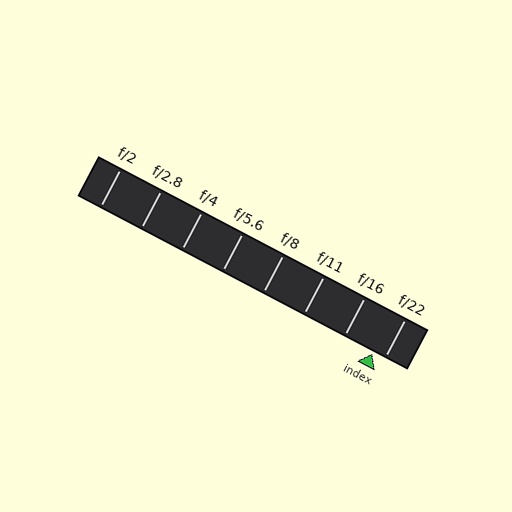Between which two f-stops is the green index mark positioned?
The index mark is between f/16 and f/22.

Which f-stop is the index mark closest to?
The index mark is closest to f/22.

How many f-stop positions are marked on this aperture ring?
There are 8 f-stop positions marked.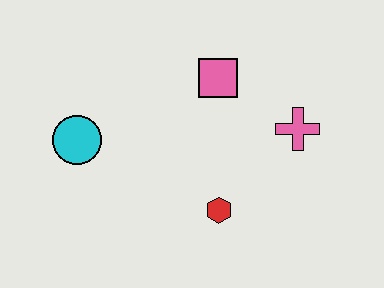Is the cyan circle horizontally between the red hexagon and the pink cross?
No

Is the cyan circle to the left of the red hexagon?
Yes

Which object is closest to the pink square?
The pink cross is closest to the pink square.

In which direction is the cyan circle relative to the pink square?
The cyan circle is to the left of the pink square.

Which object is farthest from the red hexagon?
The cyan circle is farthest from the red hexagon.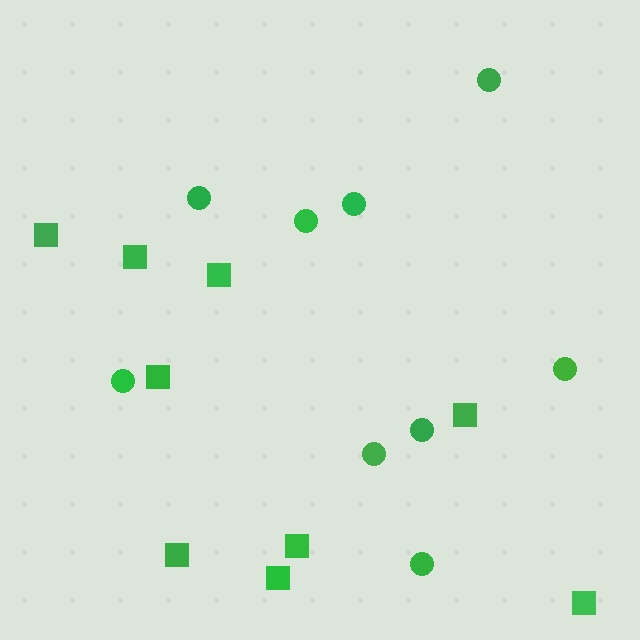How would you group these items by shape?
There are 2 groups: one group of circles (9) and one group of squares (9).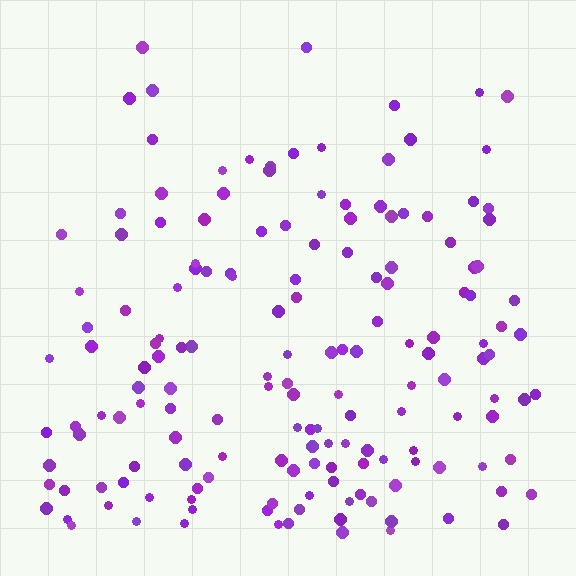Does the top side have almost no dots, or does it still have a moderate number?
Still a moderate number, just noticeably fewer than the bottom.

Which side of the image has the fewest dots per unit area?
The top.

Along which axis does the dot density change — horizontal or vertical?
Vertical.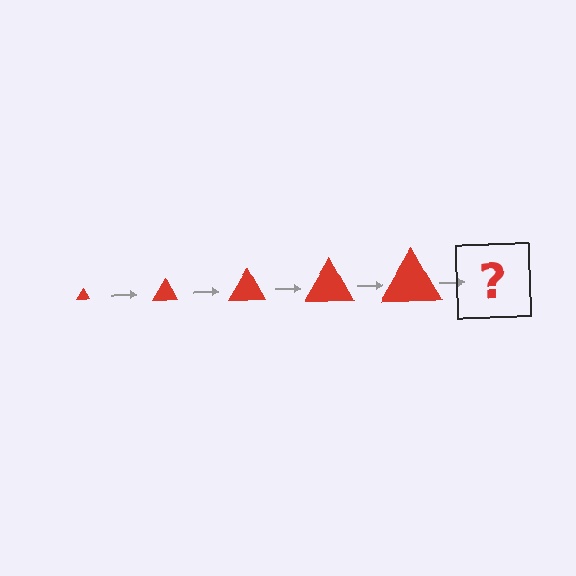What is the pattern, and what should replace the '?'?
The pattern is that the triangle gets progressively larger each step. The '?' should be a red triangle, larger than the previous one.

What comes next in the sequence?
The next element should be a red triangle, larger than the previous one.